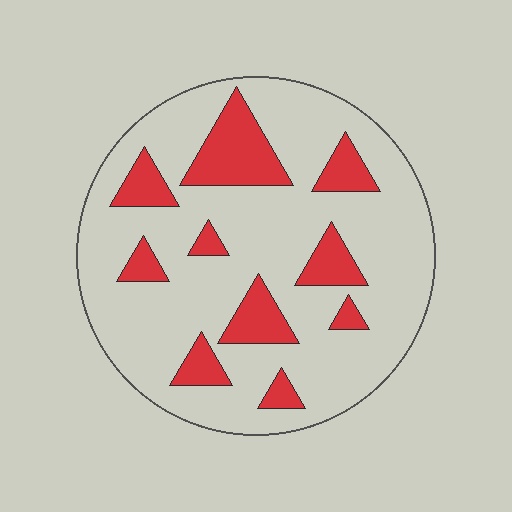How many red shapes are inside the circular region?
10.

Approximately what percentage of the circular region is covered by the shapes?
Approximately 20%.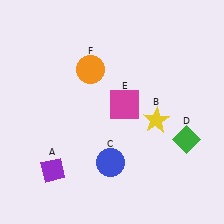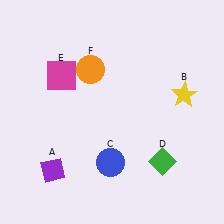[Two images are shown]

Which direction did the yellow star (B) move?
The yellow star (B) moved right.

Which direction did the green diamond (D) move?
The green diamond (D) moved left.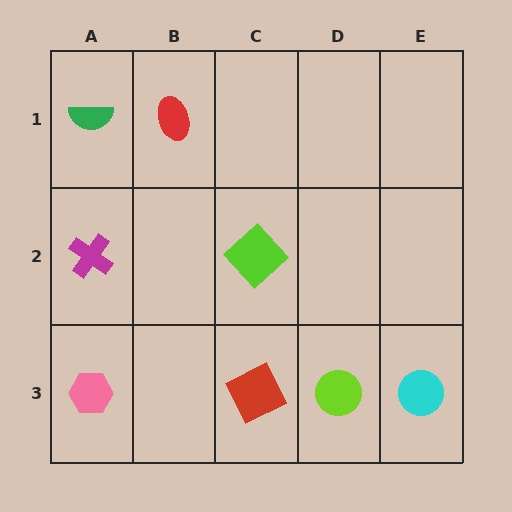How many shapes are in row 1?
2 shapes.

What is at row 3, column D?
A lime circle.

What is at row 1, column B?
A red ellipse.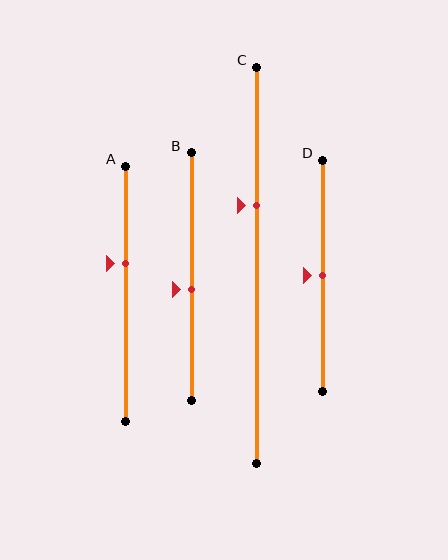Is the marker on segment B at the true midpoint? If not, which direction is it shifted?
No, the marker on segment B is shifted downward by about 5% of the segment length.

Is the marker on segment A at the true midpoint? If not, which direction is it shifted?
No, the marker on segment A is shifted upward by about 12% of the segment length.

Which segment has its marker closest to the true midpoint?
Segment D has its marker closest to the true midpoint.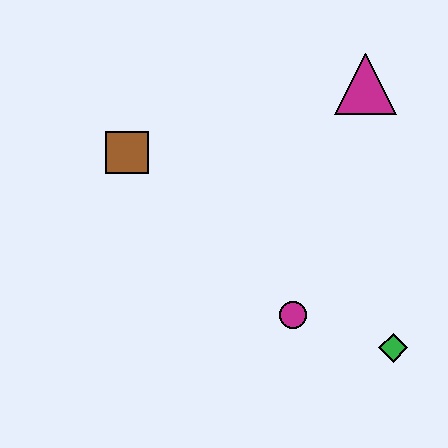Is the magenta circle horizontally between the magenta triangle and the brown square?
Yes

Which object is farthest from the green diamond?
The brown square is farthest from the green diamond.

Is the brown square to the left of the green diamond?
Yes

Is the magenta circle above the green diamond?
Yes